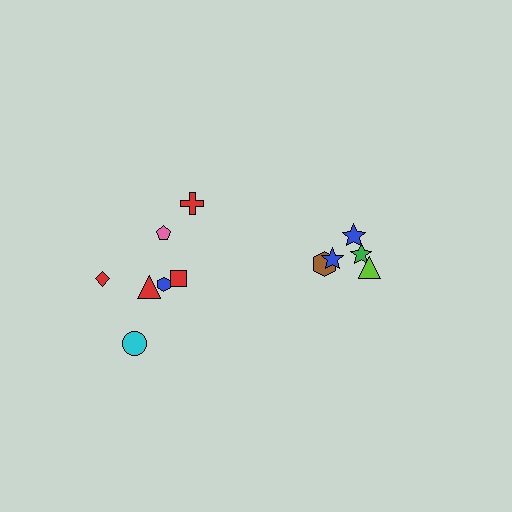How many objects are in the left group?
There are 7 objects.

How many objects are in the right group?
There are 5 objects.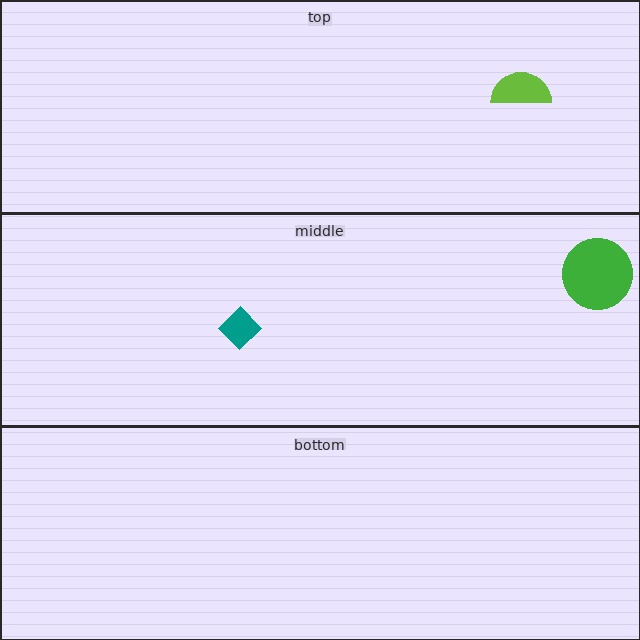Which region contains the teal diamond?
The middle region.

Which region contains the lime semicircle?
The top region.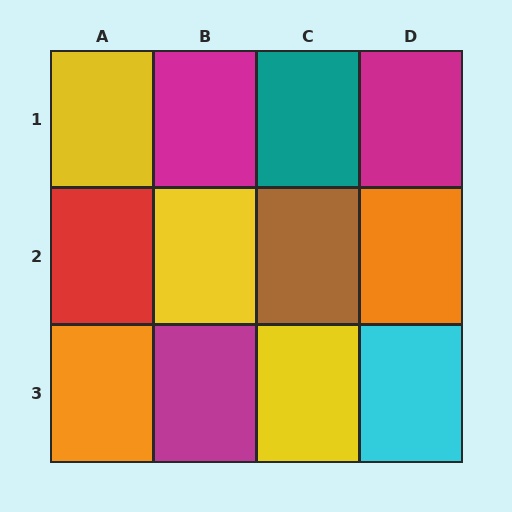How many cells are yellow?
3 cells are yellow.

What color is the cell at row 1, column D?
Magenta.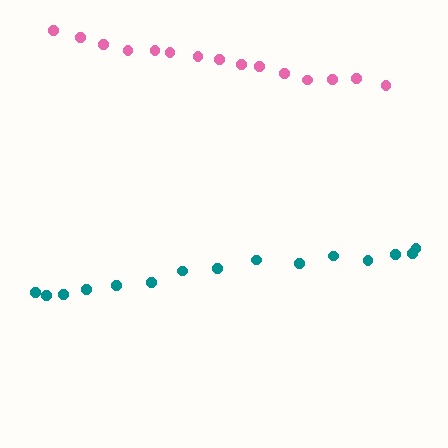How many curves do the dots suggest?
There are 2 distinct paths.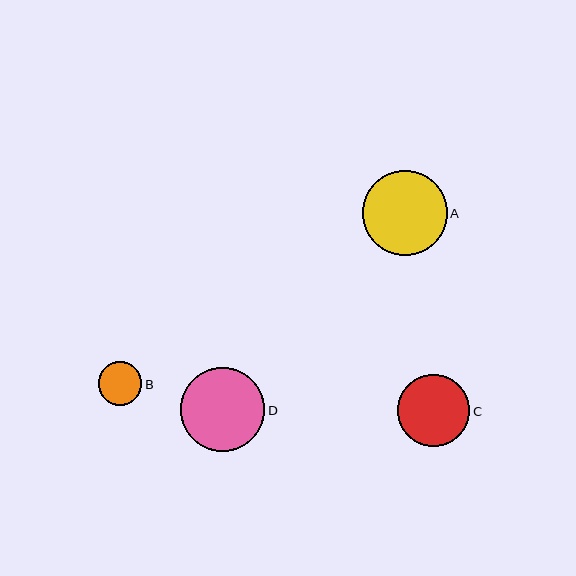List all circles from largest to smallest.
From largest to smallest: A, D, C, B.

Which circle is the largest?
Circle A is the largest with a size of approximately 85 pixels.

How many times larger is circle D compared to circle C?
Circle D is approximately 1.2 times the size of circle C.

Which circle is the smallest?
Circle B is the smallest with a size of approximately 44 pixels.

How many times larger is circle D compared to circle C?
Circle D is approximately 1.2 times the size of circle C.